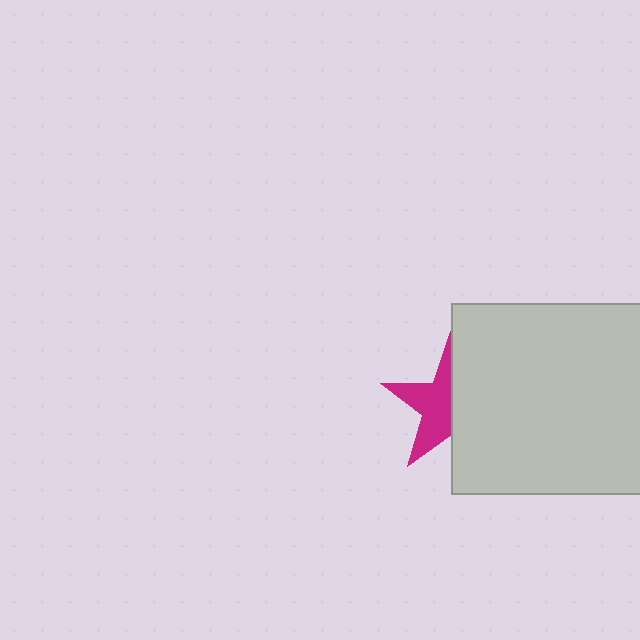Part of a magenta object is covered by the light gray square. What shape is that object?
It is a star.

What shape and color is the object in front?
The object in front is a light gray square.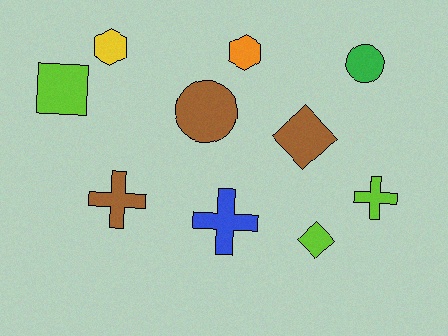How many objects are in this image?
There are 10 objects.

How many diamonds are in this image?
There are 2 diamonds.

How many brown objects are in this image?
There are 3 brown objects.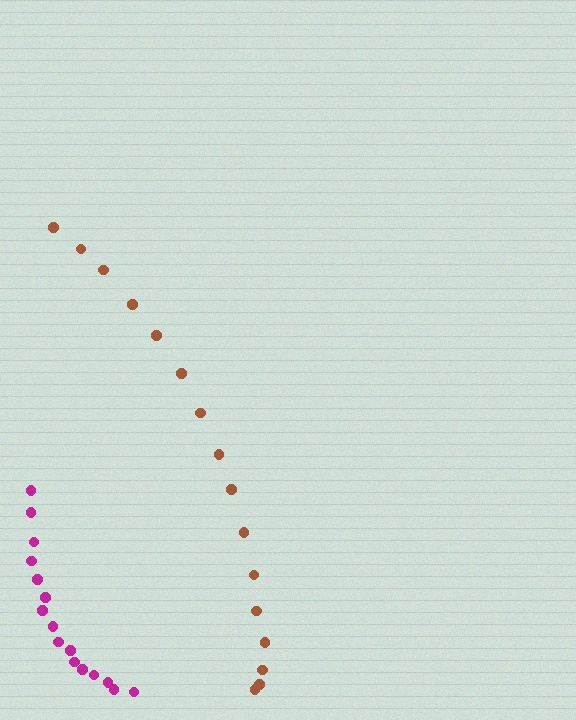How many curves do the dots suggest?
There are 2 distinct paths.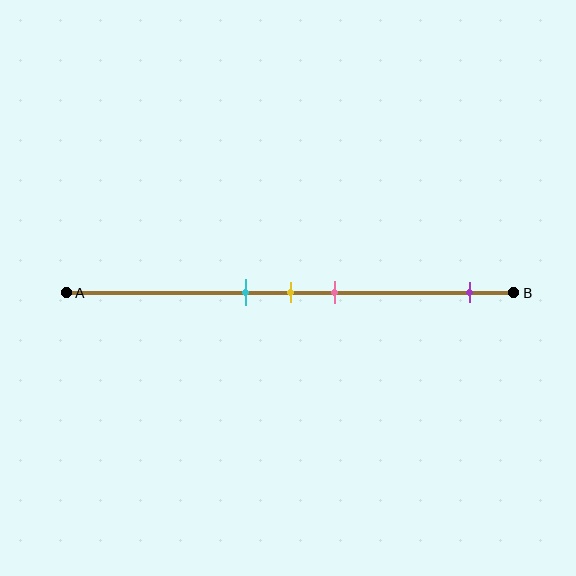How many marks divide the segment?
There are 4 marks dividing the segment.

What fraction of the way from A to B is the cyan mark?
The cyan mark is approximately 40% (0.4) of the way from A to B.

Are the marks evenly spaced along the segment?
No, the marks are not evenly spaced.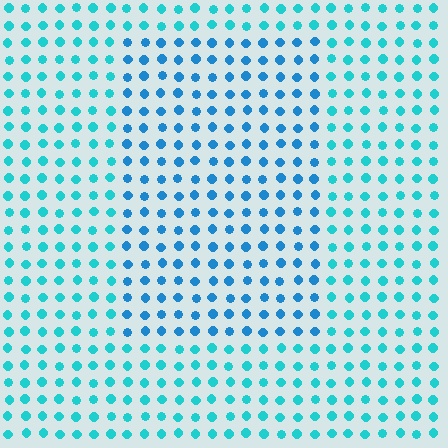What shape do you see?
I see a rectangle.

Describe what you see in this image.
The image is filled with small cyan elements in a uniform arrangement. A rectangle-shaped region is visible where the elements are tinted to a slightly different hue, forming a subtle color boundary.